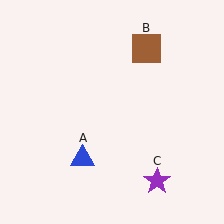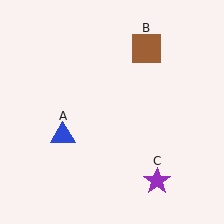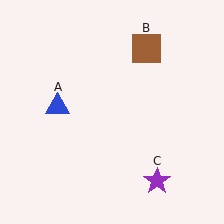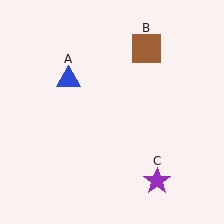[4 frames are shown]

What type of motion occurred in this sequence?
The blue triangle (object A) rotated clockwise around the center of the scene.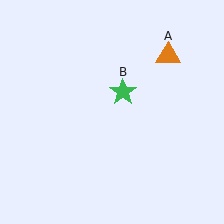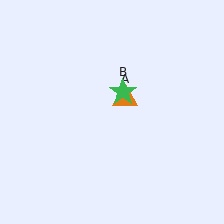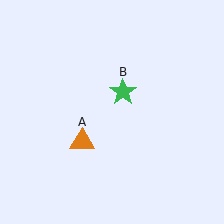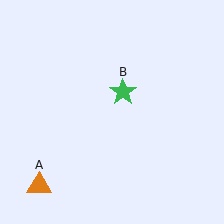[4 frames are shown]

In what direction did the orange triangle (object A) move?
The orange triangle (object A) moved down and to the left.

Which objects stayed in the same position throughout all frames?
Green star (object B) remained stationary.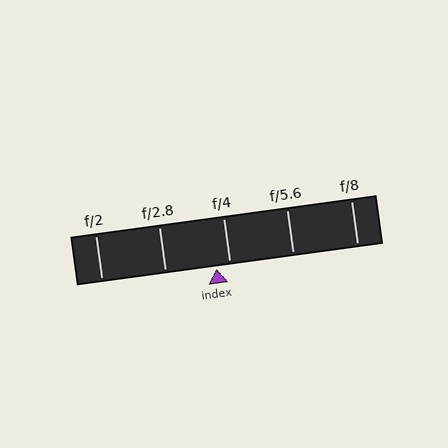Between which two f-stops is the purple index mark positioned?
The index mark is between f/2.8 and f/4.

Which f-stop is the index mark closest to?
The index mark is closest to f/4.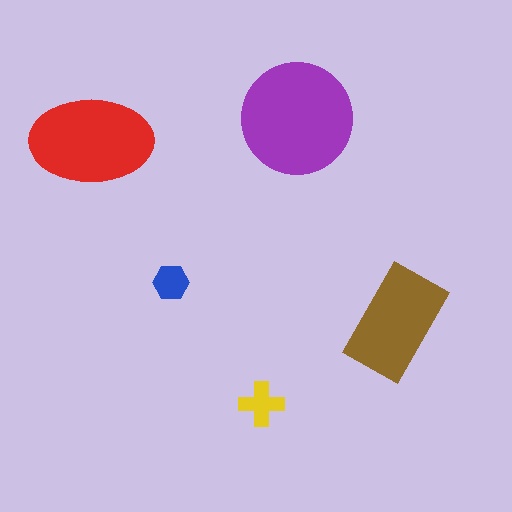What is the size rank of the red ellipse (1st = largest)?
2nd.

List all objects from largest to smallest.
The purple circle, the red ellipse, the brown rectangle, the yellow cross, the blue hexagon.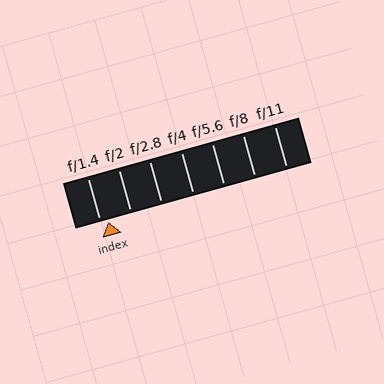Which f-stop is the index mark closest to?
The index mark is closest to f/1.4.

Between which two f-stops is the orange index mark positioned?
The index mark is between f/1.4 and f/2.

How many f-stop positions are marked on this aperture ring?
There are 7 f-stop positions marked.